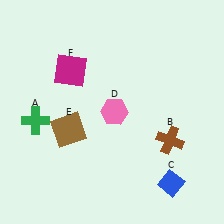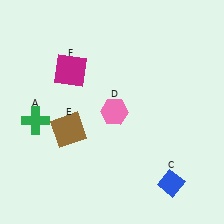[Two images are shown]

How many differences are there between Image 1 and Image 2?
There is 1 difference between the two images.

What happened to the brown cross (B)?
The brown cross (B) was removed in Image 2. It was in the bottom-right area of Image 1.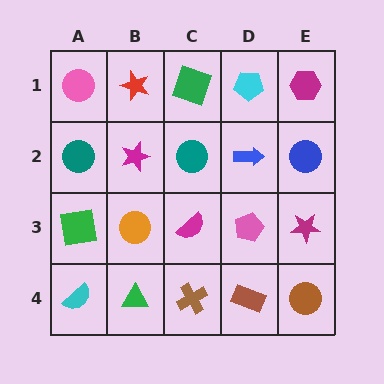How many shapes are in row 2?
5 shapes.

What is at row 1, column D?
A cyan pentagon.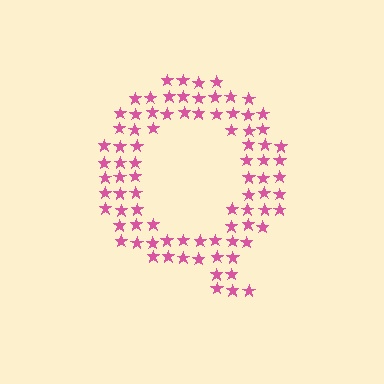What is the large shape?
The large shape is the letter Q.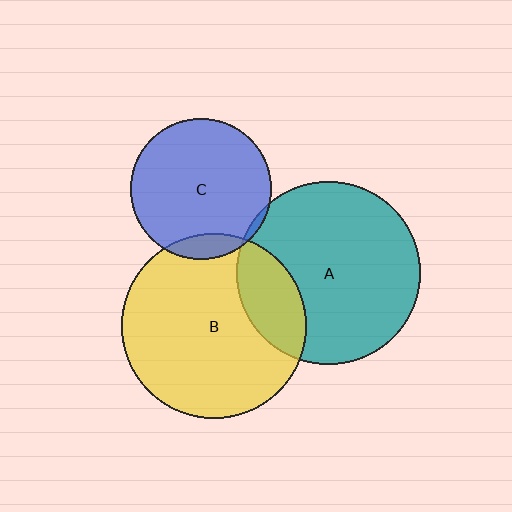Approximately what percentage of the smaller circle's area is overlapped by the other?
Approximately 10%.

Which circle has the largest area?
Circle B (yellow).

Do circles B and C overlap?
Yes.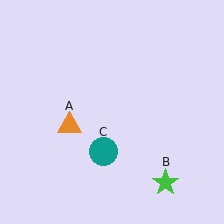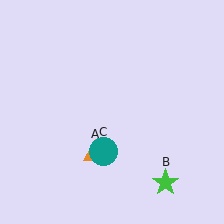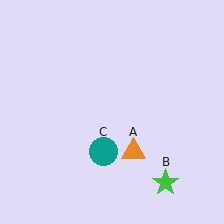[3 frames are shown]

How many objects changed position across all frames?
1 object changed position: orange triangle (object A).